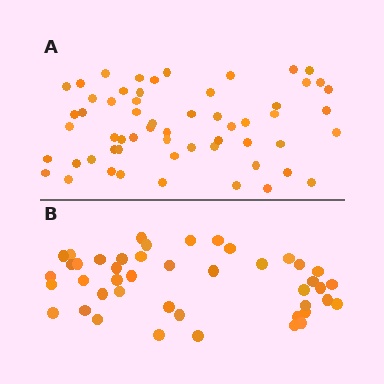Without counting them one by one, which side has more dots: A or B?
Region A (the top region) has more dots.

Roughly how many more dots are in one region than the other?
Region A has approximately 15 more dots than region B.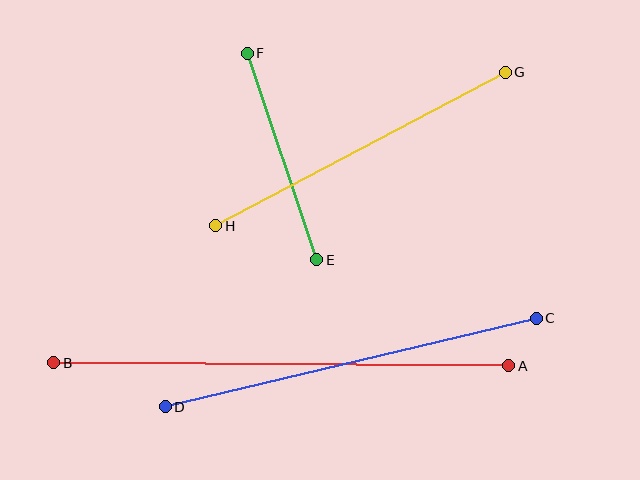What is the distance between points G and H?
The distance is approximately 328 pixels.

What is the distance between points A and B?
The distance is approximately 455 pixels.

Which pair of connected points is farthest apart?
Points A and B are farthest apart.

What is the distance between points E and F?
The distance is approximately 218 pixels.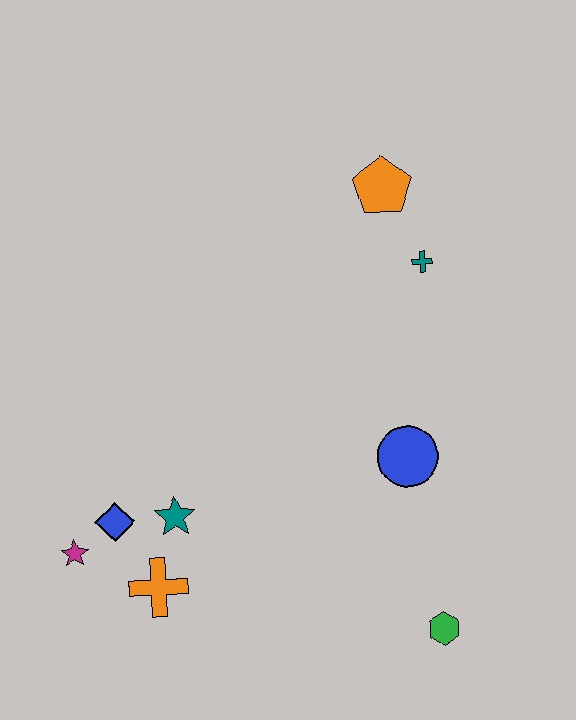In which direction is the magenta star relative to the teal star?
The magenta star is to the left of the teal star.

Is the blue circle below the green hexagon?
No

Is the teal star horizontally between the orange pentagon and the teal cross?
No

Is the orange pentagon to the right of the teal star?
Yes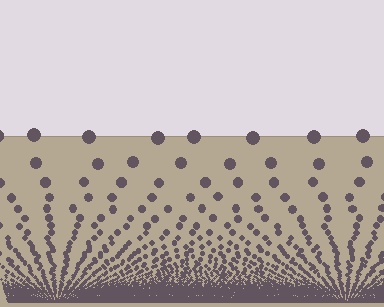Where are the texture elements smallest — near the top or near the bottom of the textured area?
Near the bottom.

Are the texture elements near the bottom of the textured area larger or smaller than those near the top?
Smaller. The gradient is inverted — elements near the bottom are smaller and denser.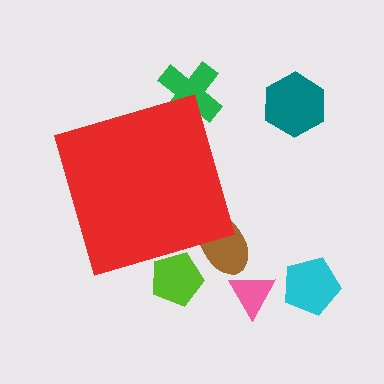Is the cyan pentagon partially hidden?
No, the cyan pentagon is fully visible.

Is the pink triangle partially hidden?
No, the pink triangle is fully visible.